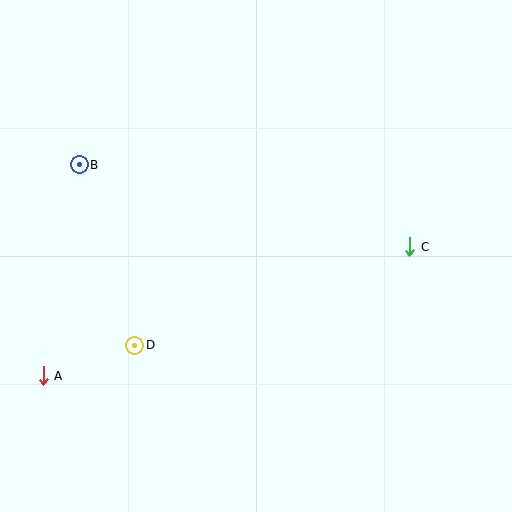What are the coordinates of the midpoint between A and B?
The midpoint between A and B is at (61, 270).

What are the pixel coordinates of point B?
Point B is at (79, 165).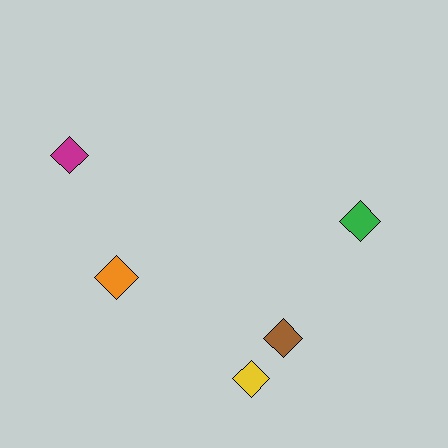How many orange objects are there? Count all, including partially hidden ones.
There is 1 orange object.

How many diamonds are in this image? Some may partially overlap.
There are 5 diamonds.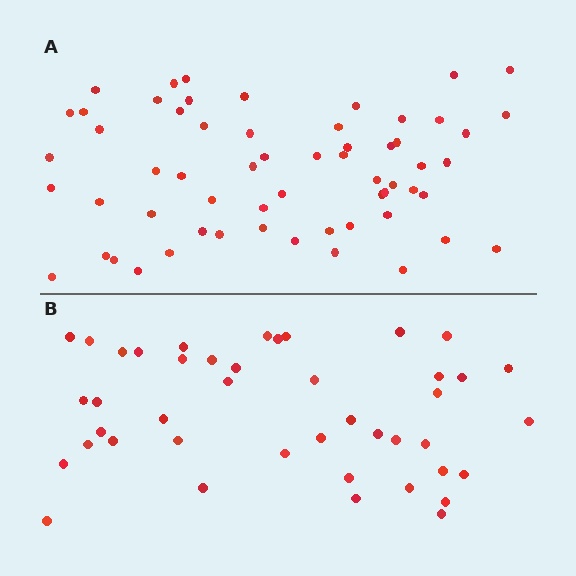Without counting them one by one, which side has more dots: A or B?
Region A (the top region) has more dots.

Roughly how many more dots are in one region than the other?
Region A has approximately 15 more dots than region B.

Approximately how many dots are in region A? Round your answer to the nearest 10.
About 60 dots.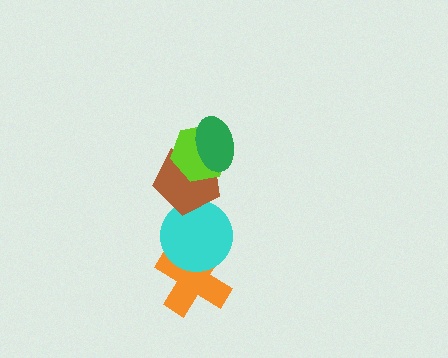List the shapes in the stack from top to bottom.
From top to bottom: the green ellipse, the lime hexagon, the brown pentagon, the cyan circle, the orange cross.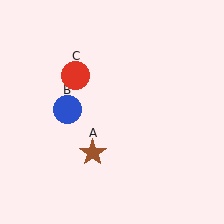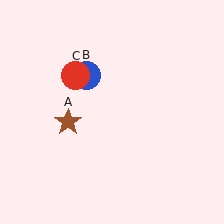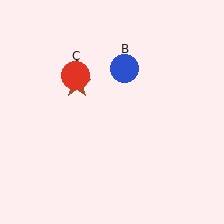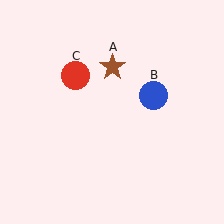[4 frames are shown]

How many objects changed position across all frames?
2 objects changed position: brown star (object A), blue circle (object B).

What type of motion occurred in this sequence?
The brown star (object A), blue circle (object B) rotated clockwise around the center of the scene.